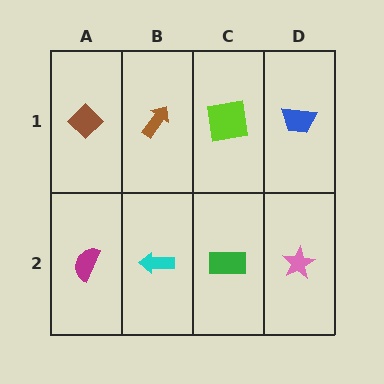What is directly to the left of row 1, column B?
A brown diamond.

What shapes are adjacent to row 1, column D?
A pink star (row 2, column D), a lime square (row 1, column C).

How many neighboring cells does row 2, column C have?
3.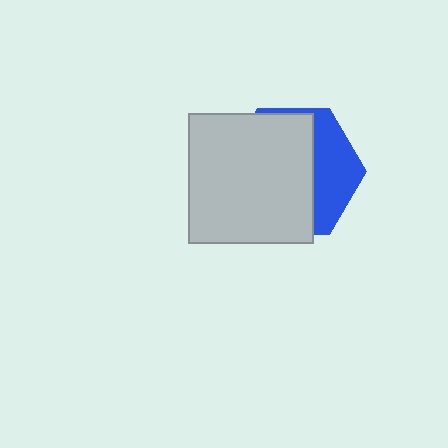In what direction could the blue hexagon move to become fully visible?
The blue hexagon could move right. That would shift it out from behind the light gray rectangle entirely.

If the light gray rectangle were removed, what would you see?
You would see the complete blue hexagon.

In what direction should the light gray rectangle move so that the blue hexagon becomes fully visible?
The light gray rectangle should move left. That is the shortest direction to clear the overlap and leave the blue hexagon fully visible.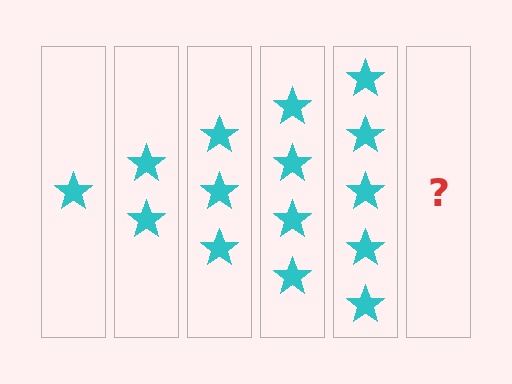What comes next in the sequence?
The next element should be 6 stars.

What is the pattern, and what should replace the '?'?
The pattern is that each step adds one more star. The '?' should be 6 stars.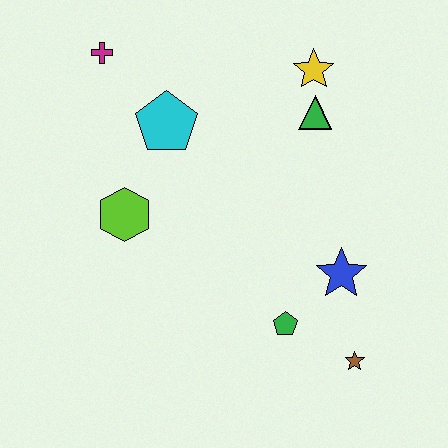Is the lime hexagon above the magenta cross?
No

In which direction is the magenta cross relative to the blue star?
The magenta cross is to the left of the blue star.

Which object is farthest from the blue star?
The magenta cross is farthest from the blue star.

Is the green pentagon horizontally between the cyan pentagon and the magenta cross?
No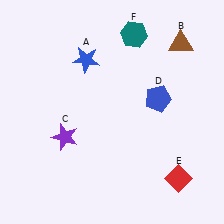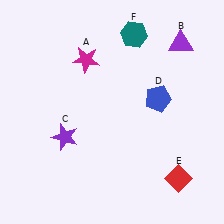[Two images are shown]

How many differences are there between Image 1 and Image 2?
There are 2 differences between the two images.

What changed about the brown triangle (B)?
In Image 1, B is brown. In Image 2, it changed to purple.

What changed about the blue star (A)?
In Image 1, A is blue. In Image 2, it changed to magenta.